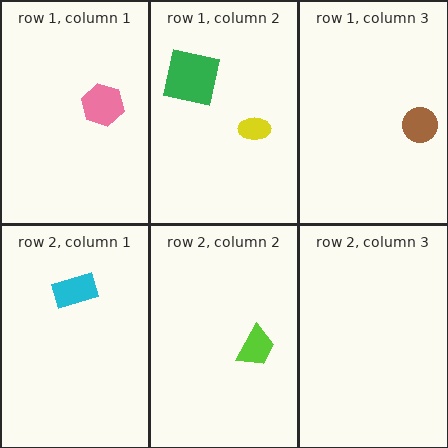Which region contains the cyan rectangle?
The row 2, column 1 region.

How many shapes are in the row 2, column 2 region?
1.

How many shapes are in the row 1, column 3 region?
1.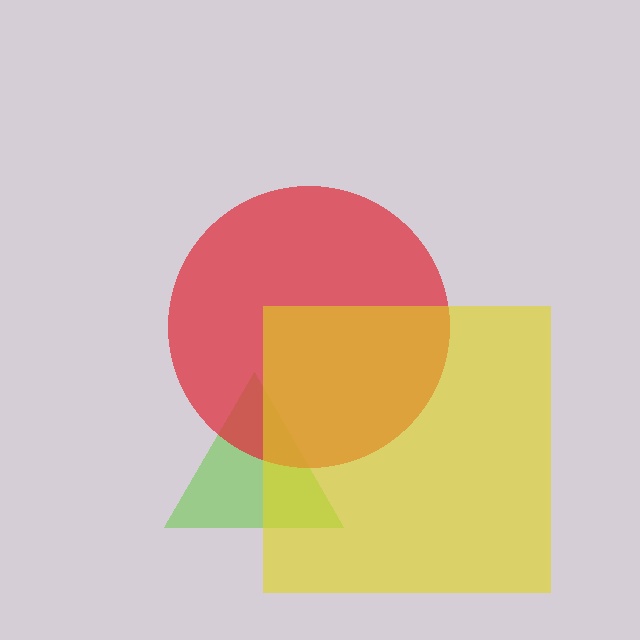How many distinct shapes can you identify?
There are 3 distinct shapes: a lime triangle, a red circle, a yellow square.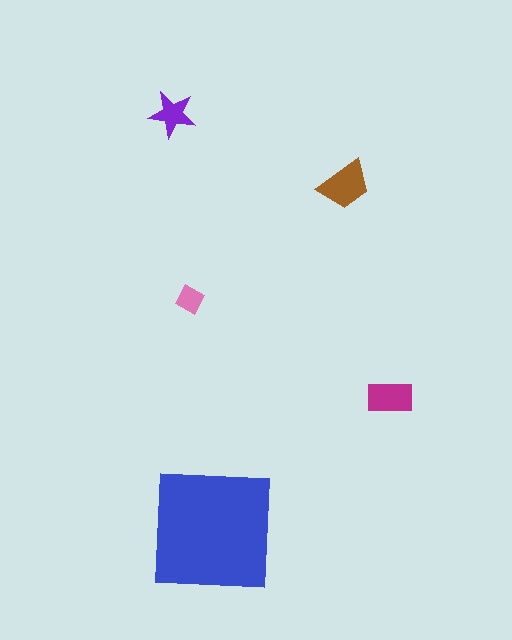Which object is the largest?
The blue square.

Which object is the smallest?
The pink diamond.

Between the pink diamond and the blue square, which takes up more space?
The blue square.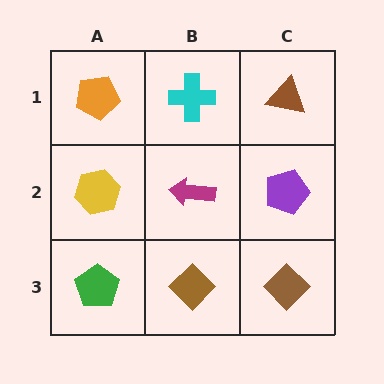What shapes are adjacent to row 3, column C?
A purple pentagon (row 2, column C), a brown diamond (row 3, column B).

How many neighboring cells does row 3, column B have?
3.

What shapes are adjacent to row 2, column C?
A brown triangle (row 1, column C), a brown diamond (row 3, column C), a magenta arrow (row 2, column B).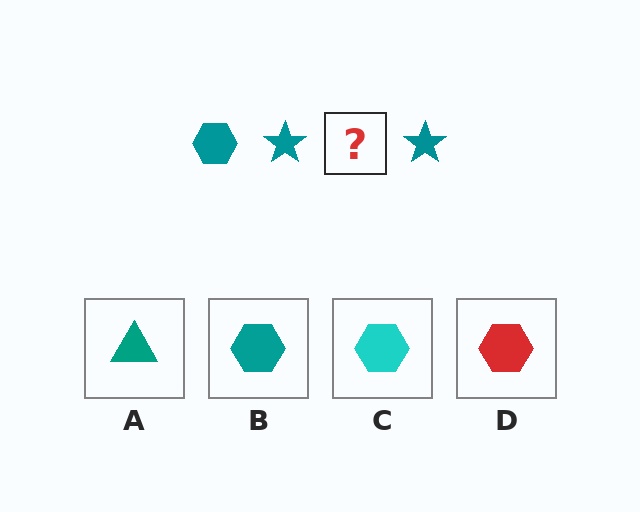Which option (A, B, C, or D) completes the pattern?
B.